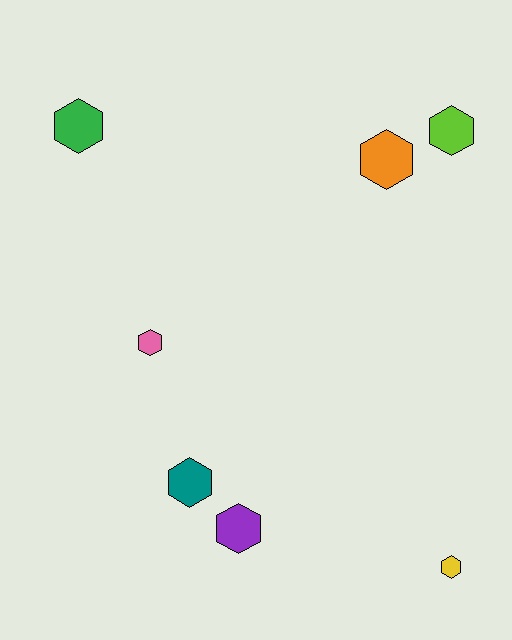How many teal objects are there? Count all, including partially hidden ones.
There is 1 teal object.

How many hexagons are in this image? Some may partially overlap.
There are 7 hexagons.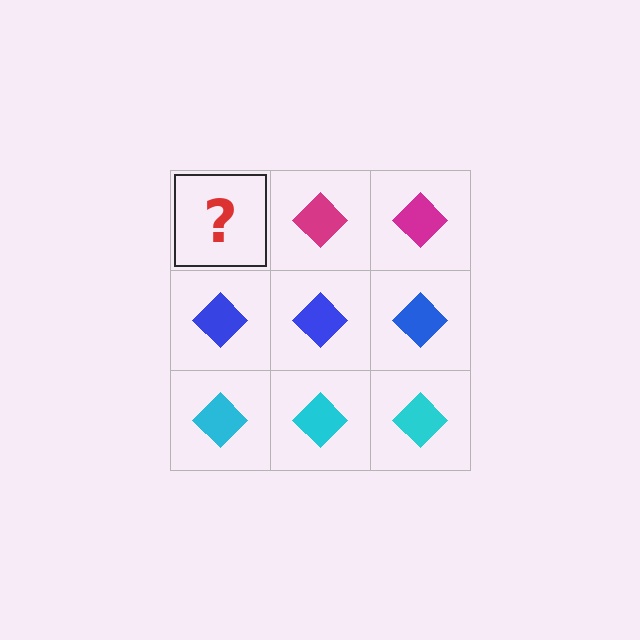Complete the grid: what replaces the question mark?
The question mark should be replaced with a magenta diamond.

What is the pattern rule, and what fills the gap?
The rule is that each row has a consistent color. The gap should be filled with a magenta diamond.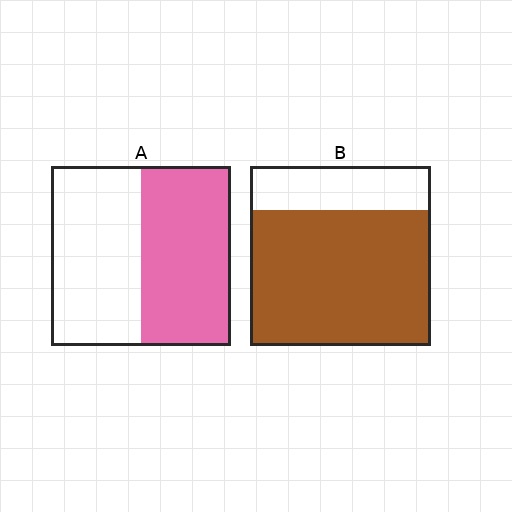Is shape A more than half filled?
Roughly half.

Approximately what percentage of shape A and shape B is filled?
A is approximately 50% and B is approximately 75%.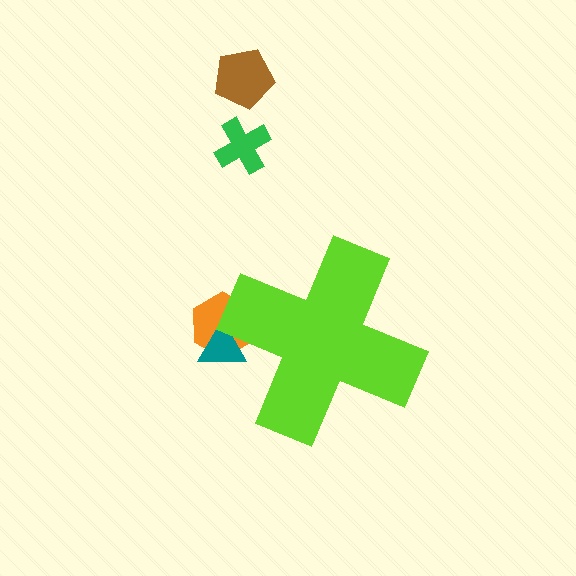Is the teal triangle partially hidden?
Yes, the teal triangle is partially hidden behind the lime cross.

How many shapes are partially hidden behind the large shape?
2 shapes are partially hidden.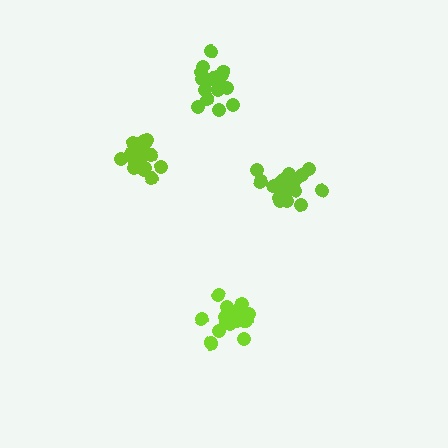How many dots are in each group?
Group 1: 17 dots, Group 2: 20 dots, Group 3: 18 dots, Group 4: 17 dots (72 total).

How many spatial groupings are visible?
There are 4 spatial groupings.